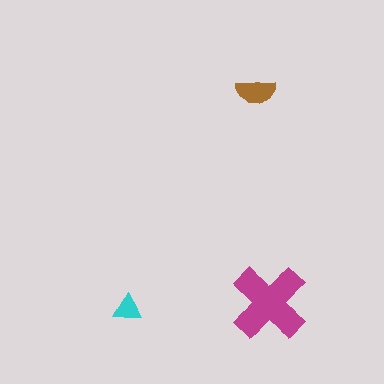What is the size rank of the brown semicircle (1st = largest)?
2nd.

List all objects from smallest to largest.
The cyan triangle, the brown semicircle, the magenta cross.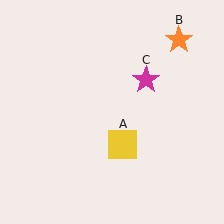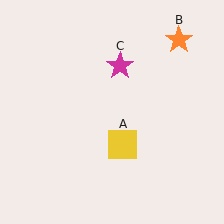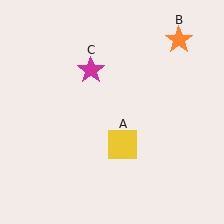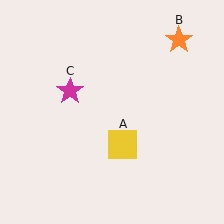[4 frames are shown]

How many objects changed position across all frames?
1 object changed position: magenta star (object C).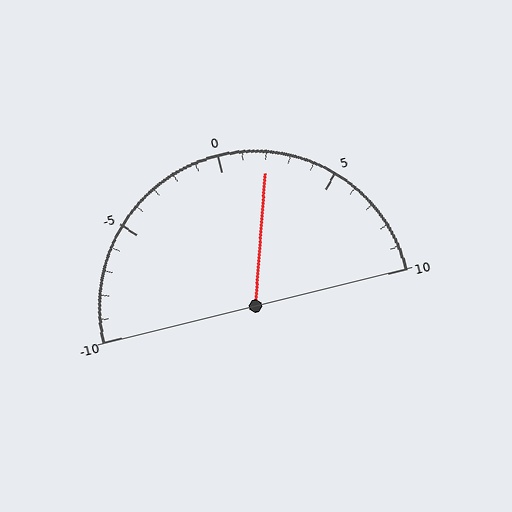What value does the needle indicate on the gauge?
The needle indicates approximately 2.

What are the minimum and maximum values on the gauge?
The gauge ranges from -10 to 10.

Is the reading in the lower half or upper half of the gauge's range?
The reading is in the upper half of the range (-10 to 10).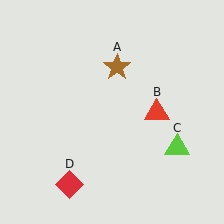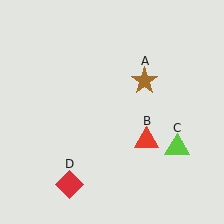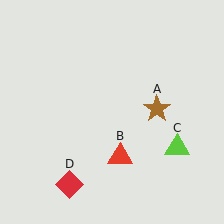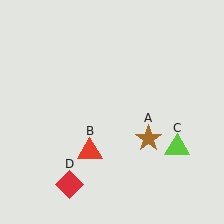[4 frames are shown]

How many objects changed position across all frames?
2 objects changed position: brown star (object A), red triangle (object B).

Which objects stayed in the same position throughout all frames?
Lime triangle (object C) and red diamond (object D) remained stationary.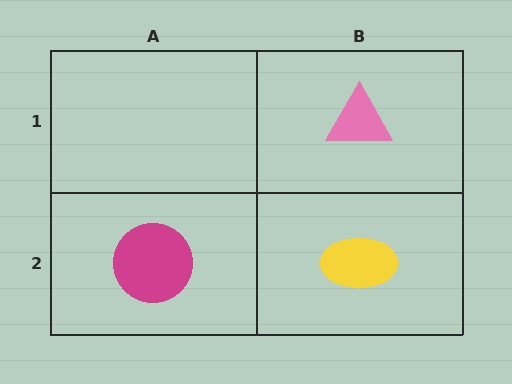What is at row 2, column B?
A yellow ellipse.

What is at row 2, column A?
A magenta circle.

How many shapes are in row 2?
2 shapes.